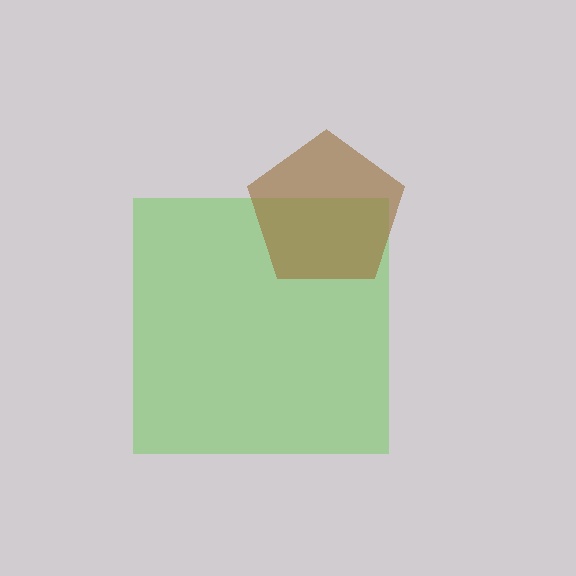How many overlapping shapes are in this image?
There are 2 overlapping shapes in the image.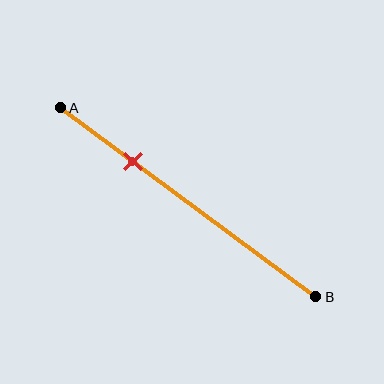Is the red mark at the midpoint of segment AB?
No, the mark is at about 30% from A, not at the 50% midpoint.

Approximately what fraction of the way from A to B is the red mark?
The red mark is approximately 30% of the way from A to B.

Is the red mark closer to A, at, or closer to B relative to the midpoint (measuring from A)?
The red mark is closer to point A than the midpoint of segment AB.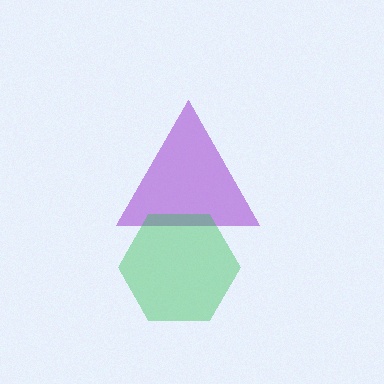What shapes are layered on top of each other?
The layered shapes are: a purple triangle, a green hexagon.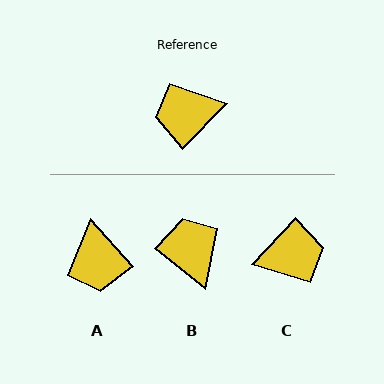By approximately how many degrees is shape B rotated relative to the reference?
Approximately 83 degrees clockwise.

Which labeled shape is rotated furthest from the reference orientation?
C, about 178 degrees away.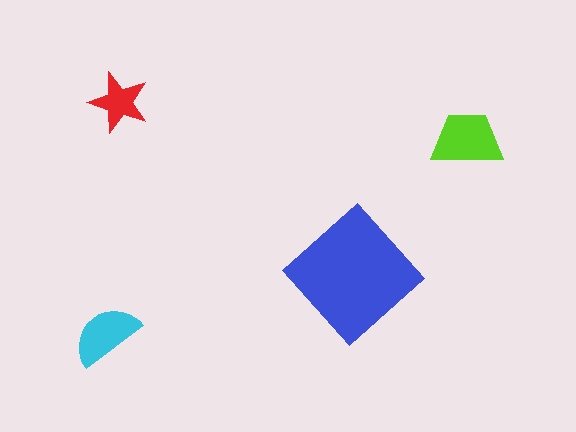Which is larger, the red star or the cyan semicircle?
The cyan semicircle.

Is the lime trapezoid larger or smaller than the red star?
Larger.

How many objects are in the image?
There are 4 objects in the image.